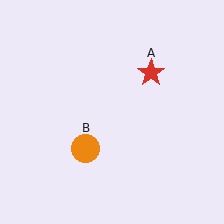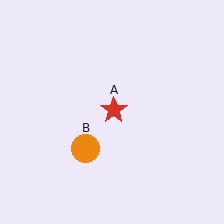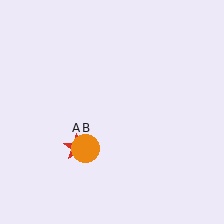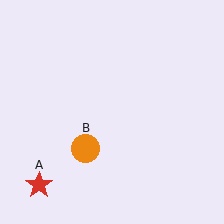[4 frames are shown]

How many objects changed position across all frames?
1 object changed position: red star (object A).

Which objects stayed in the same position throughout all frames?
Orange circle (object B) remained stationary.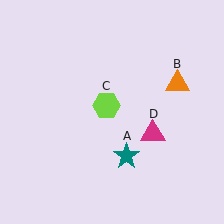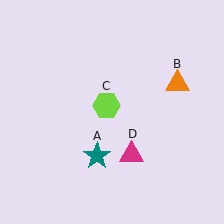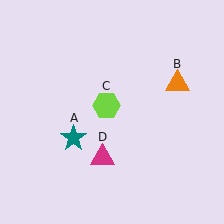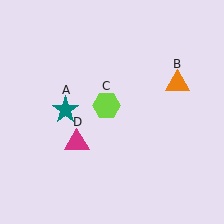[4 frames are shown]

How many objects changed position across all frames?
2 objects changed position: teal star (object A), magenta triangle (object D).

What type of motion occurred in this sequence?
The teal star (object A), magenta triangle (object D) rotated clockwise around the center of the scene.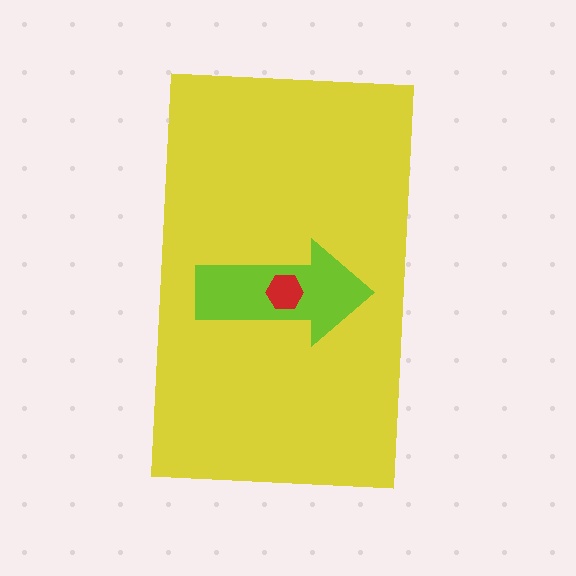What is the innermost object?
The red hexagon.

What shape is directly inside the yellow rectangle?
The lime arrow.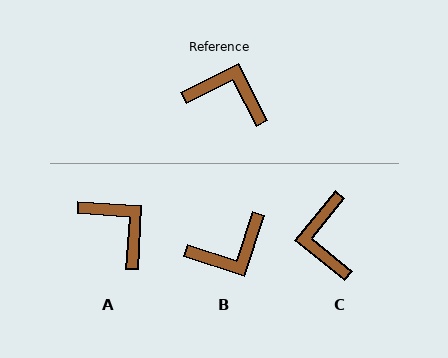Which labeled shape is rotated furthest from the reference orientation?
B, about 135 degrees away.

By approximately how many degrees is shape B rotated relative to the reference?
Approximately 135 degrees clockwise.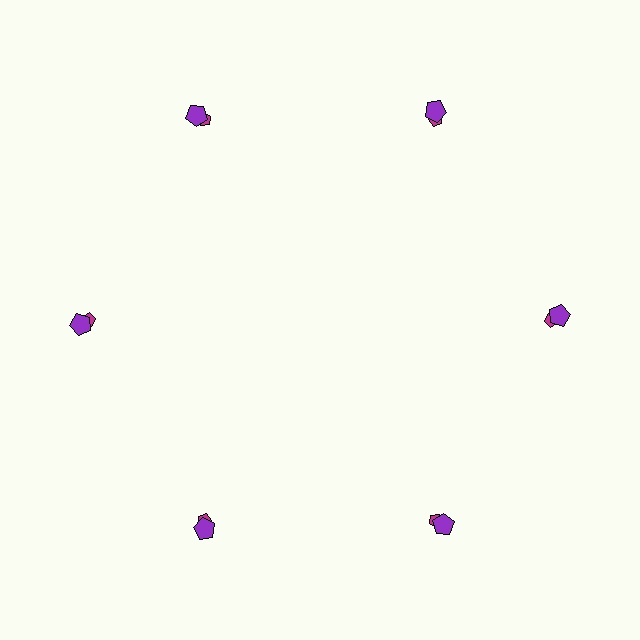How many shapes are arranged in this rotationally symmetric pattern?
There are 12 shapes, arranged in 6 groups of 2.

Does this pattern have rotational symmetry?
Yes, this pattern has 6-fold rotational symmetry. It looks the same after rotating 60 degrees around the center.